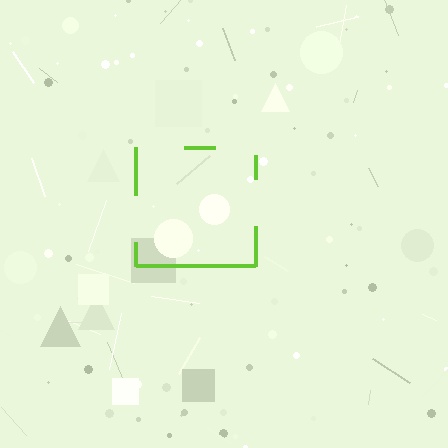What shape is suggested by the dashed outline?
The dashed outline suggests a square.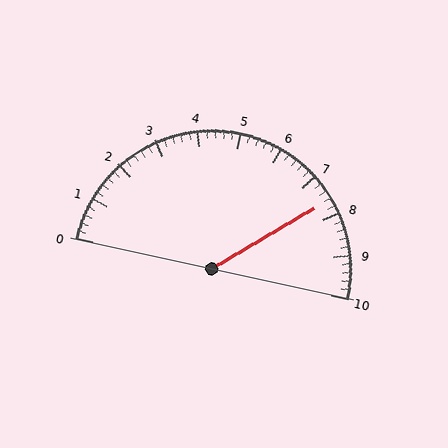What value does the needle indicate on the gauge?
The needle indicates approximately 7.6.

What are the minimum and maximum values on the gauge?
The gauge ranges from 0 to 10.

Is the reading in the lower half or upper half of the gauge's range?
The reading is in the upper half of the range (0 to 10).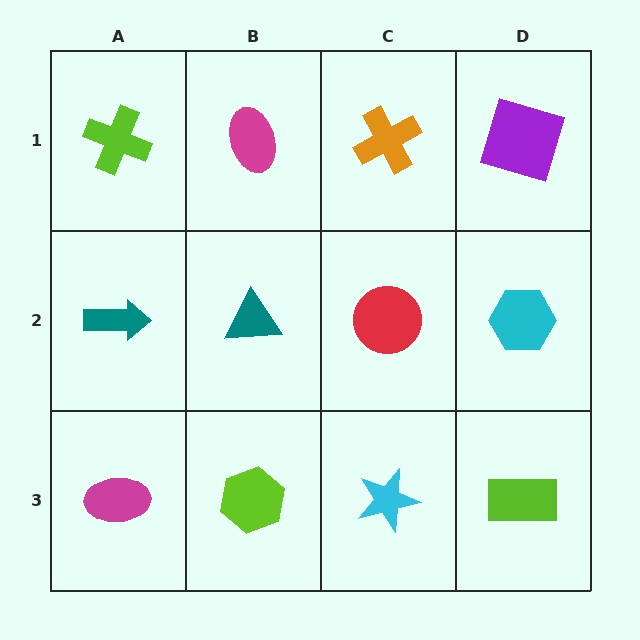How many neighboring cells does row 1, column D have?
2.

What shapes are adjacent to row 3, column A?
A teal arrow (row 2, column A), a lime hexagon (row 3, column B).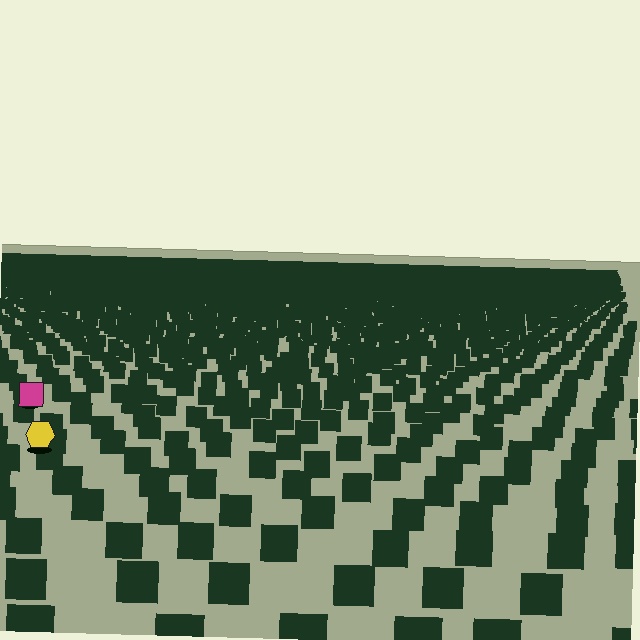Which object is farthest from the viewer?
The magenta square is farthest from the viewer. It appears smaller and the ground texture around it is denser.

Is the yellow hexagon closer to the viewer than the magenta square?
Yes. The yellow hexagon is closer — you can tell from the texture gradient: the ground texture is coarser near it.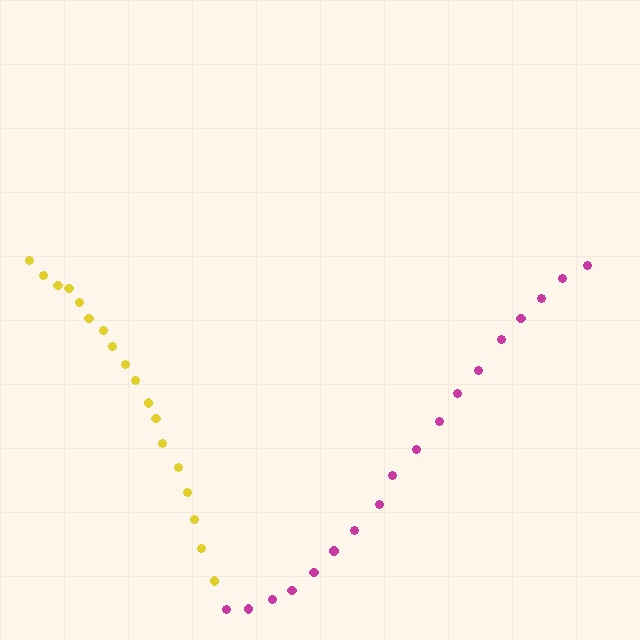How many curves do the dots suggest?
There are 2 distinct paths.